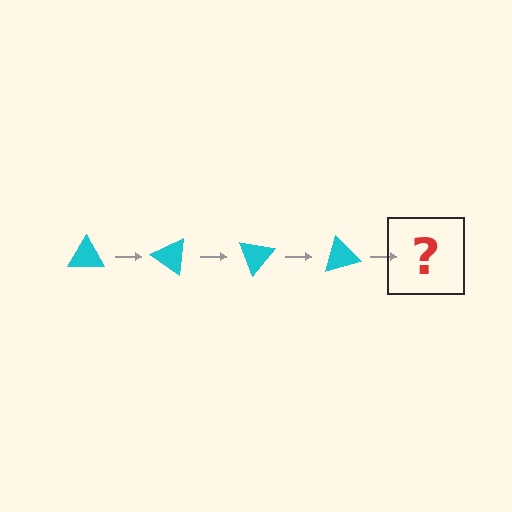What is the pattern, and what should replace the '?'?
The pattern is that the triangle rotates 35 degrees each step. The '?' should be a cyan triangle rotated 140 degrees.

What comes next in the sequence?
The next element should be a cyan triangle rotated 140 degrees.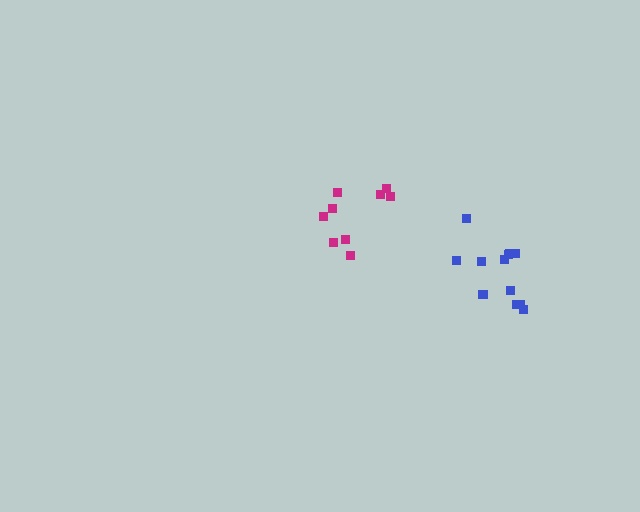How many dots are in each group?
Group 1: 12 dots, Group 2: 9 dots (21 total).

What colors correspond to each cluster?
The clusters are colored: blue, magenta.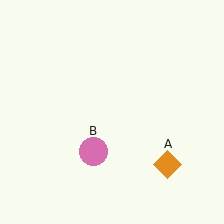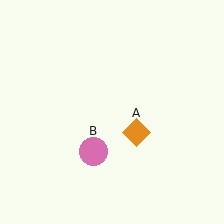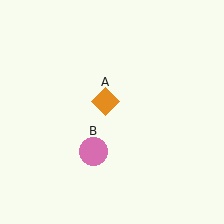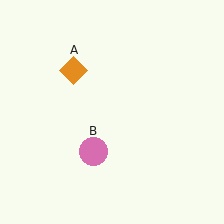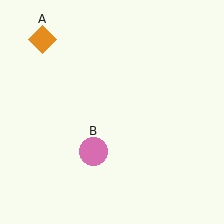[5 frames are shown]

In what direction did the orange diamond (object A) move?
The orange diamond (object A) moved up and to the left.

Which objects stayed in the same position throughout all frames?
Pink circle (object B) remained stationary.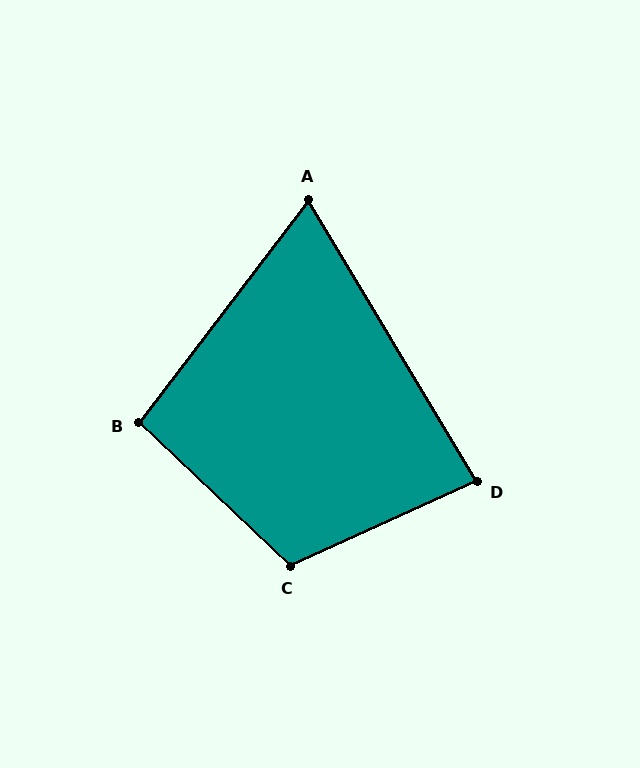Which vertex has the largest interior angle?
C, at approximately 112 degrees.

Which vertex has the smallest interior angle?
A, at approximately 68 degrees.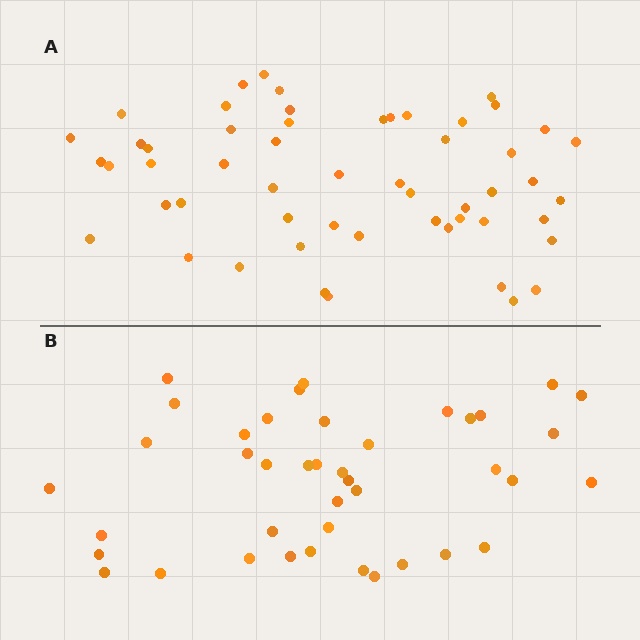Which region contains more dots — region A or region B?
Region A (the top region) has more dots.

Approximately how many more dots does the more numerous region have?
Region A has approximately 15 more dots than region B.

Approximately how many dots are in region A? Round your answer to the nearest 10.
About 50 dots. (The exact count is 54, which rounds to 50.)